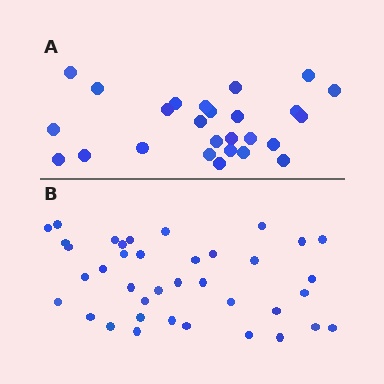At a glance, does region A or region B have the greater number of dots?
Region B (the bottom region) has more dots.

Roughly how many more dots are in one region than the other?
Region B has roughly 12 or so more dots than region A.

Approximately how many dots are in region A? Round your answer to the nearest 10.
About 30 dots. (The exact count is 26, which rounds to 30.)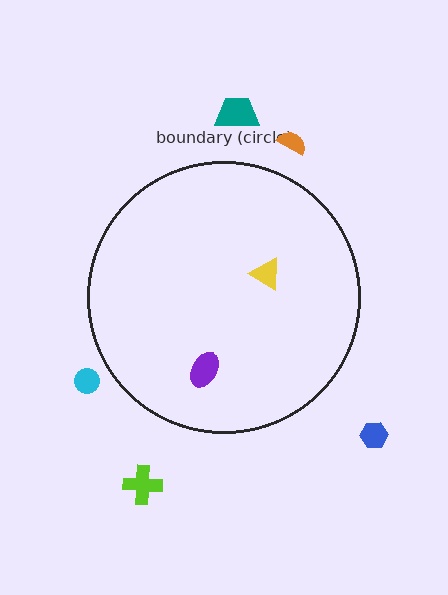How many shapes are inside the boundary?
2 inside, 5 outside.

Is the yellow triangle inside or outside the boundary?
Inside.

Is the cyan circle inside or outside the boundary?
Outside.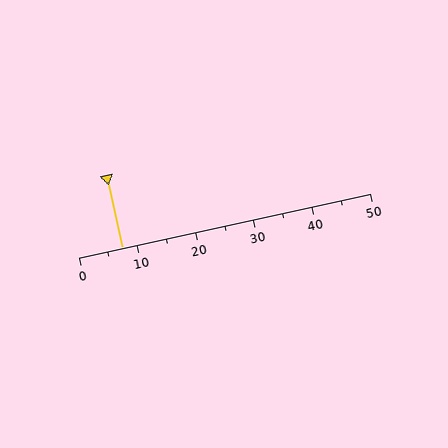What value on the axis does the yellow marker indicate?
The marker indicates approximately 7.5.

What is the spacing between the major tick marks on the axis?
The major ticks are spaced 10 apart.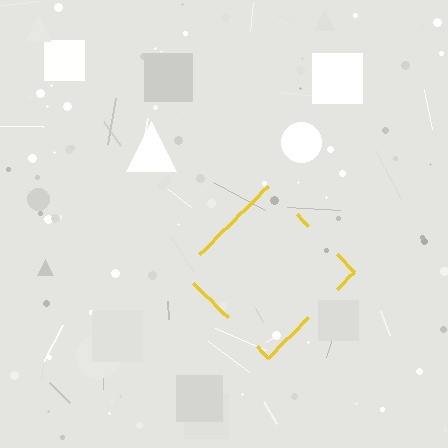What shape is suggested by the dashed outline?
The dashed outline suggests a diamond.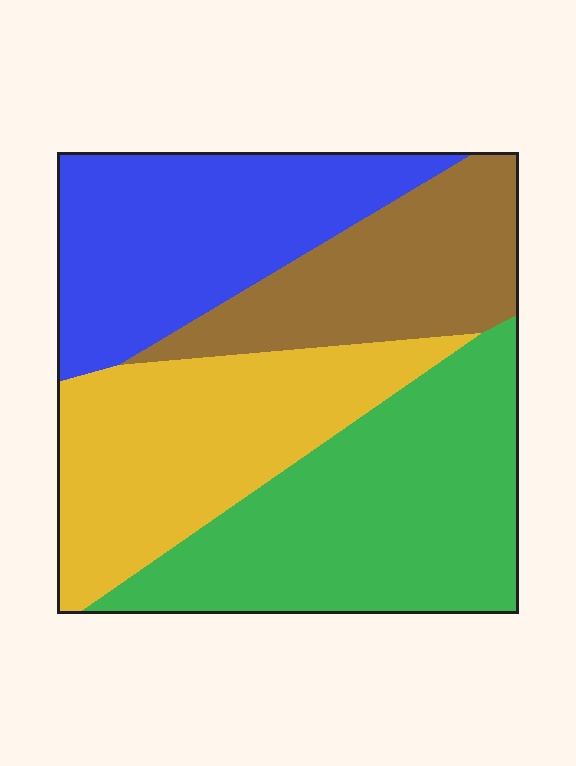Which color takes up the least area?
Brown, at roughly 20%.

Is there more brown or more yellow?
Yellow.